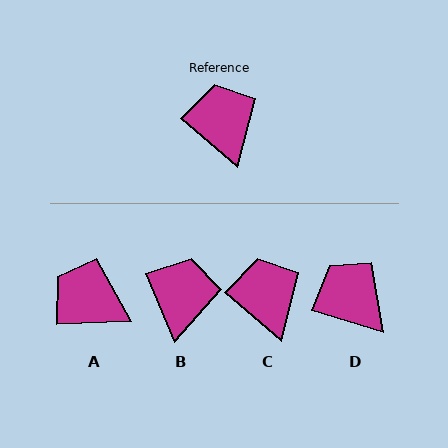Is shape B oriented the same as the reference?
No, it is off by about 27 degrees.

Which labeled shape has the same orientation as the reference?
C.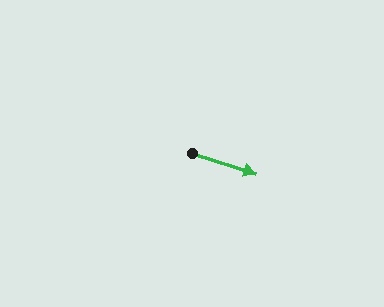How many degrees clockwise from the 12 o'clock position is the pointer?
Approximately 107 degrees.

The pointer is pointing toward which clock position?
Roughly 4 o'clock.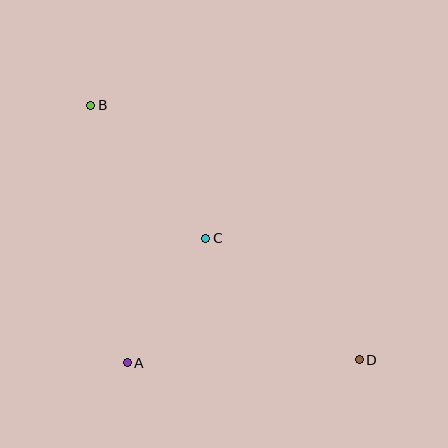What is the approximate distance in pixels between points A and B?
The distance between A and B is approximately 260 pixels.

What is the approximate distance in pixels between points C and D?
The distance between C and D is approximately 196 pixels.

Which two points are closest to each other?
Points A and C are closest to each other.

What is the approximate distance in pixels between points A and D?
The distance between A and D is approximately 232 pixels.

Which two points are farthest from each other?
Points B and D are farthest from each other.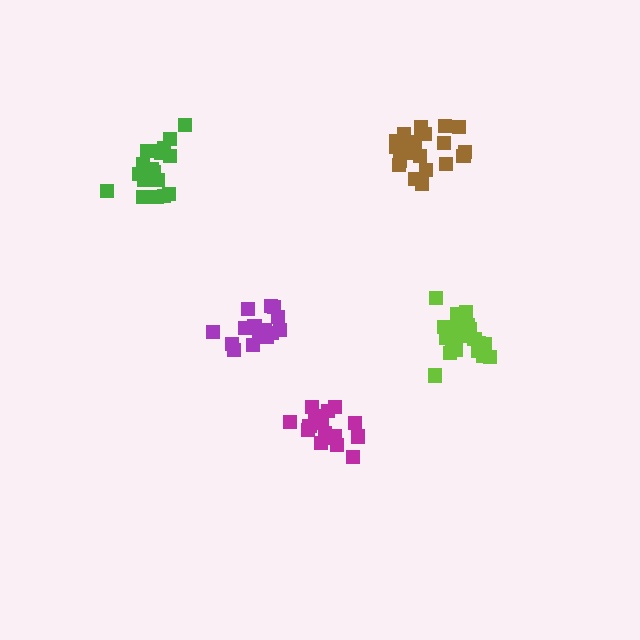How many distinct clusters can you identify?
There are 5 distinct clusters.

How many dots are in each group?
Group 1: 20 dots, Group 2: 17 dots, Group 3: 21 dots, Group 4: 20 dots, Group 5: 16 dots (94 total).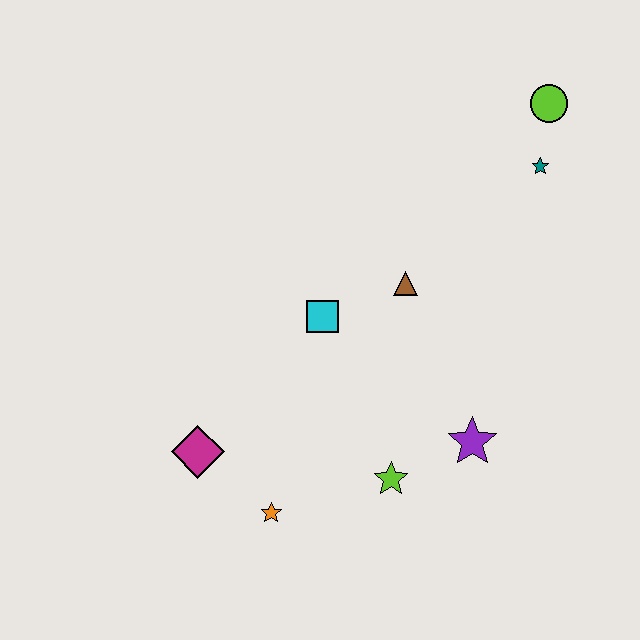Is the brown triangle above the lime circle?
No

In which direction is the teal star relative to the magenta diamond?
The teal star is to the right of the magenta diamond.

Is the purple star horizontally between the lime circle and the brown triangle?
Yes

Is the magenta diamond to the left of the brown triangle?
Yes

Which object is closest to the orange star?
The magenta diamond is closest to the orange star.